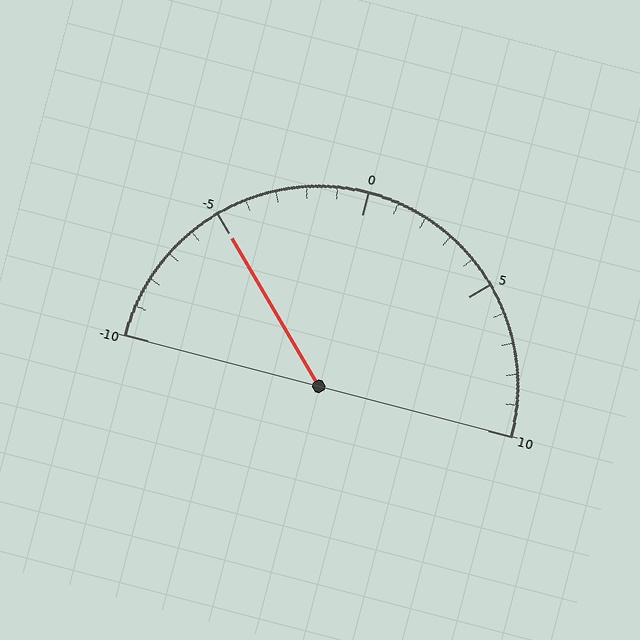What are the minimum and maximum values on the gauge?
The gauge ranges from -10 to 10.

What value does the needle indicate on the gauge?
The needle indicates approximately -5.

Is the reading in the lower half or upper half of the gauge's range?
The reading is in the lower half of the range (-10 to 10).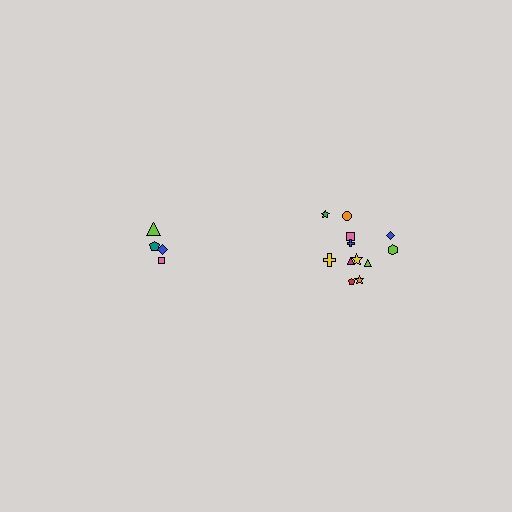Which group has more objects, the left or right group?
The right group.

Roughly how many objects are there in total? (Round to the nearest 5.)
Roughly 15 objects in total.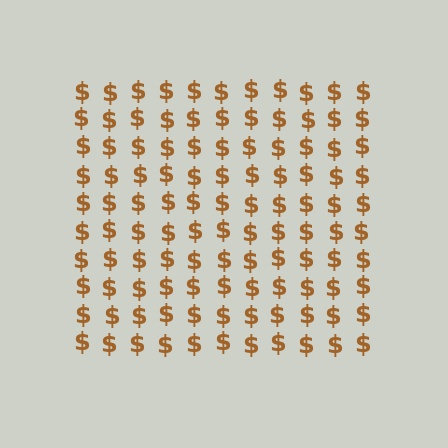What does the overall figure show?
The overall figure shows a square.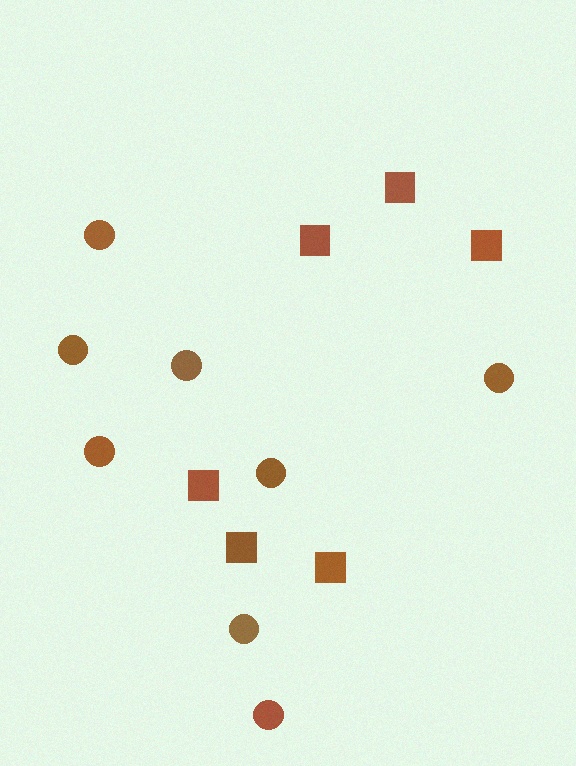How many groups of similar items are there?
There are 2 groups: one group of squares (6) and one group of circles (8).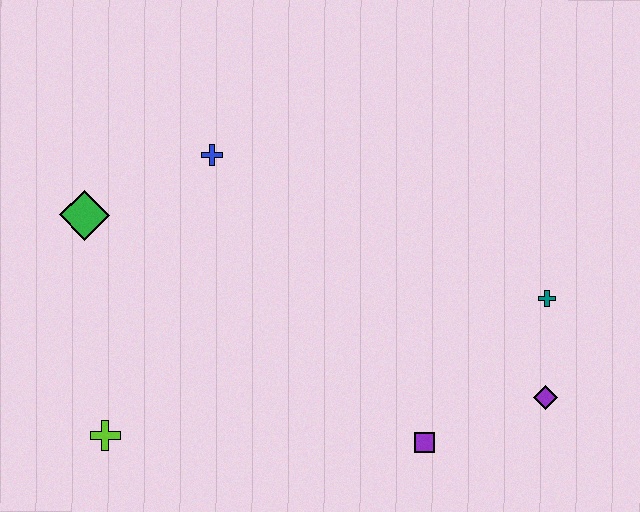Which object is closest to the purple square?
The purple diamond is closest to the purple square.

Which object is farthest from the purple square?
The green diamond is farthest from the purple square.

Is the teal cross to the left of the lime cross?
No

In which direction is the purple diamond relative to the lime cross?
The purple diamond is to the right of the lime cross.